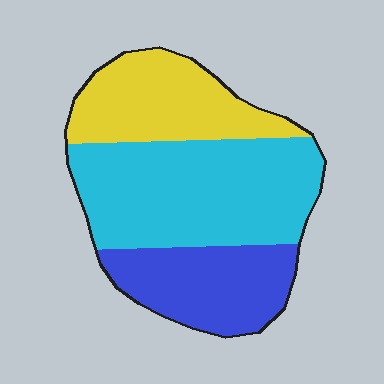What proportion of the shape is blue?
Blue takes up about one quarter (1/4) of the shape.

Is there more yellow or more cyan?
Cyan.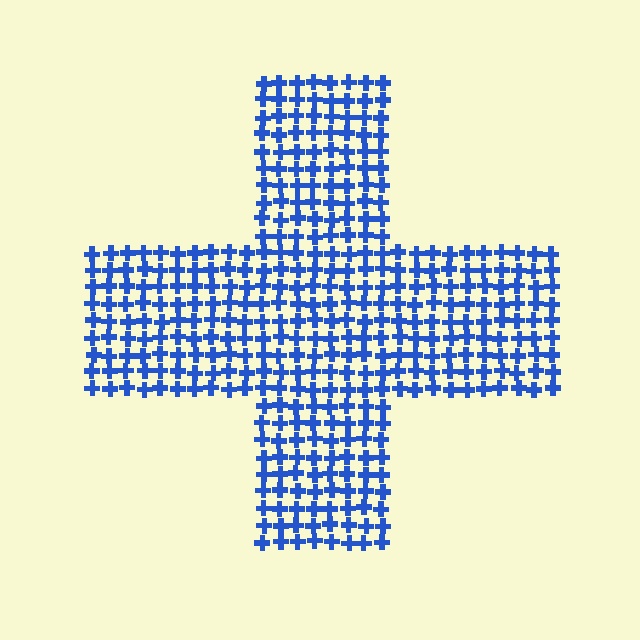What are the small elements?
The small elements are crosses.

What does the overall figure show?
The overall figure shows a cross.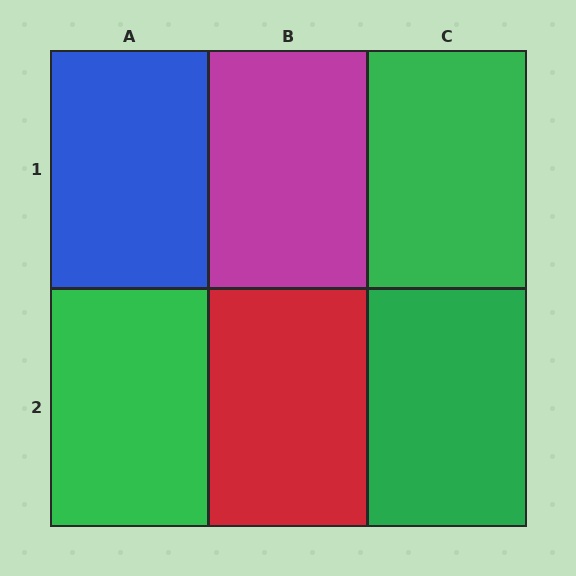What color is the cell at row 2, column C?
Green.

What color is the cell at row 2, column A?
Green.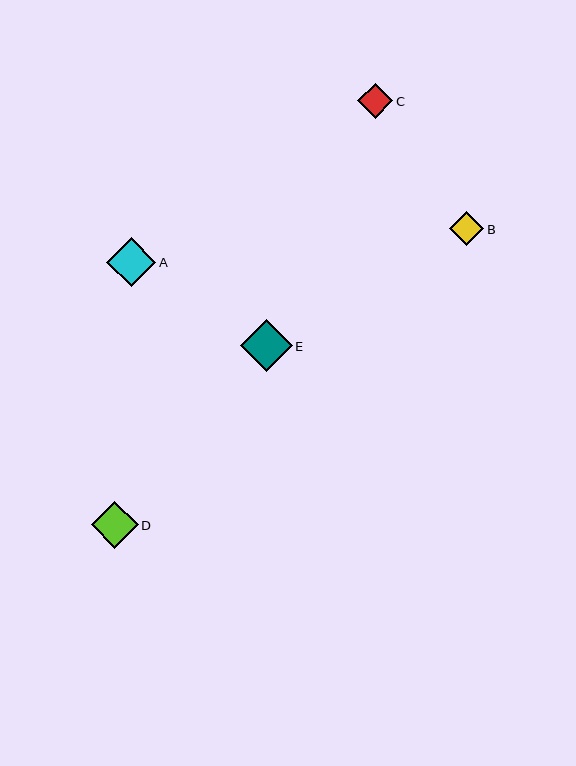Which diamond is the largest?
Diamond E is the largest with a size of approximately 52 pixels.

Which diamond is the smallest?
Diamond B is the smallest with a size of approximately 34 pixels.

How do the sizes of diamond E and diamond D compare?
Diamond E and diamond D are approximately the same size.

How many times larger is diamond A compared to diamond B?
Diamond A is approximately 1.4 times the size of diamond B.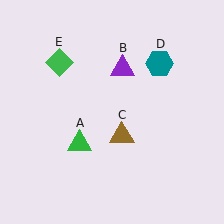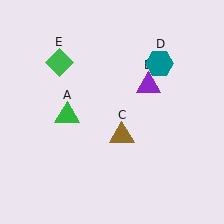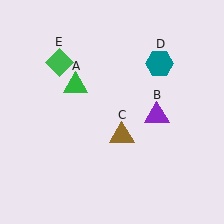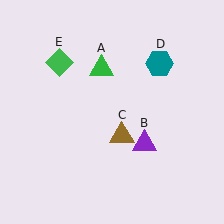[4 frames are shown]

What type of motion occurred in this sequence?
The green triangle (object A), purple triangle (object B) rotated clockwise around the center of the scene.